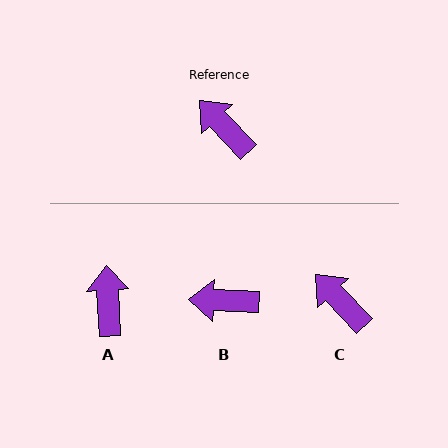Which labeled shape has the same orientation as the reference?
C.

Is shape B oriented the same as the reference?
No, it is off by about 44 degrees.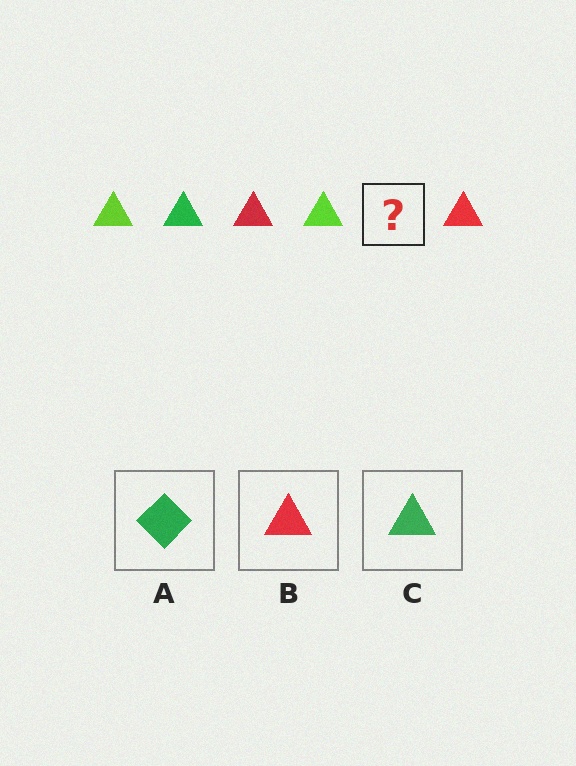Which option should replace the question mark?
Option C.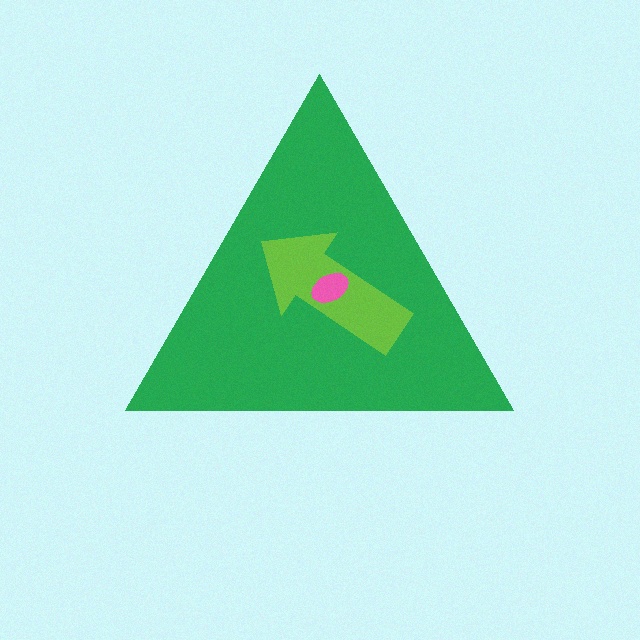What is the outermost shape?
The green triangle.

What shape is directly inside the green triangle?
The lime arrow.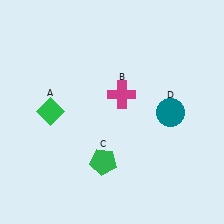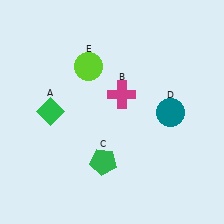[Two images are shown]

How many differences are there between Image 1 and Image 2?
There is 1 difference between the two images.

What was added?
A lime circle (E) was added in Image 2.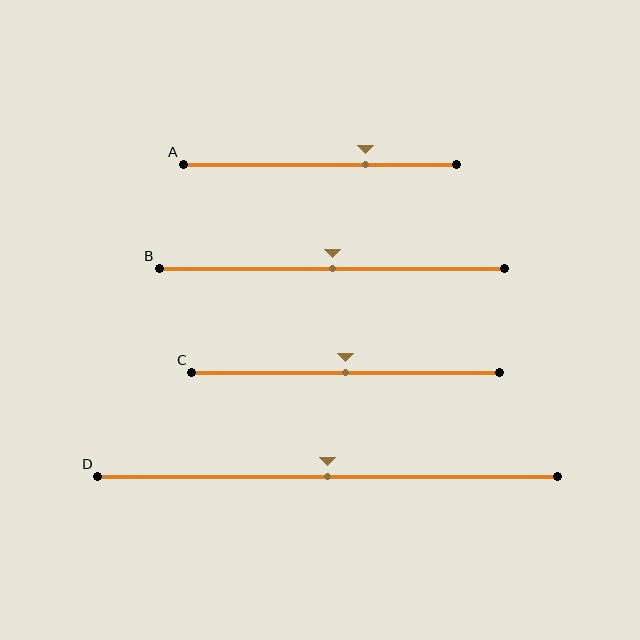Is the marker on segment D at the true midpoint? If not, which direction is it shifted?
Yes, the marker on segment D is at the true midpoint.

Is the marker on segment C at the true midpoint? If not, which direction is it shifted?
Yes, the marker on segment C is at the true midpoint.